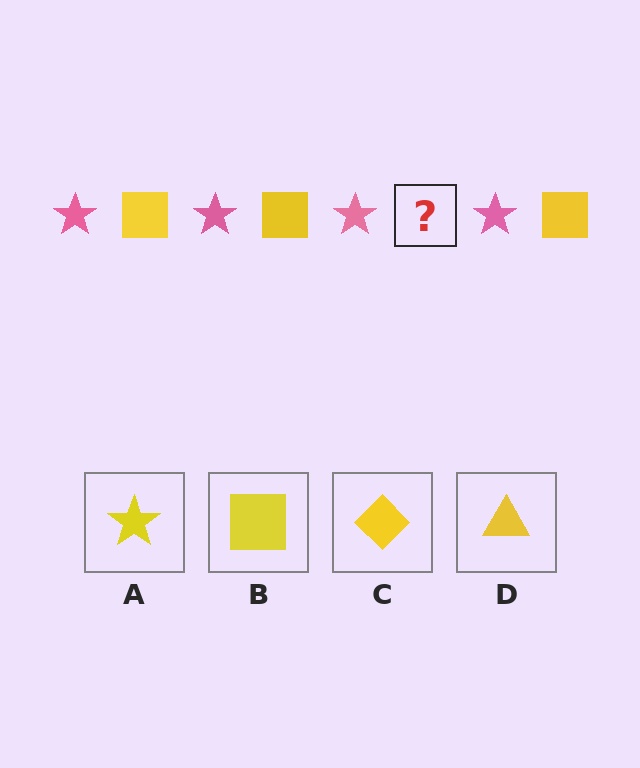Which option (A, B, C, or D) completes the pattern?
B.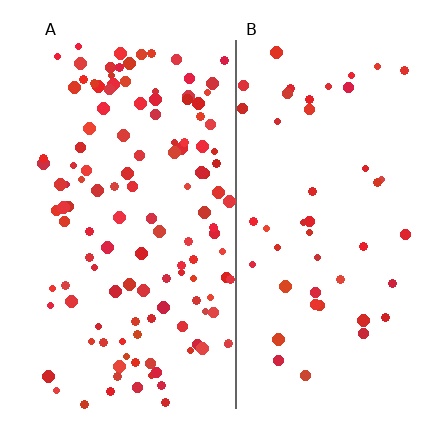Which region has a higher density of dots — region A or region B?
A (the left).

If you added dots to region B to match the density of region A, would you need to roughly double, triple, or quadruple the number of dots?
Approximately triple.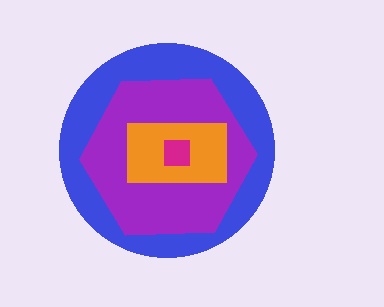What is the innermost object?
The magenta square.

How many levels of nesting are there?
4.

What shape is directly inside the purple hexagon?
The orange rectangle.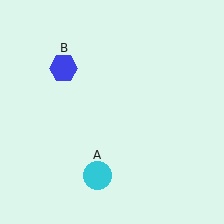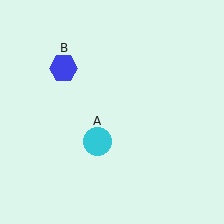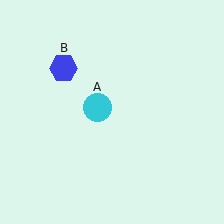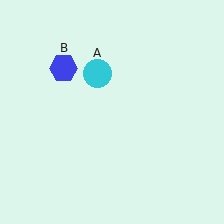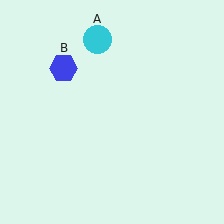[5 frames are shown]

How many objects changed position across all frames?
1 object changed position: cyan circle (object A).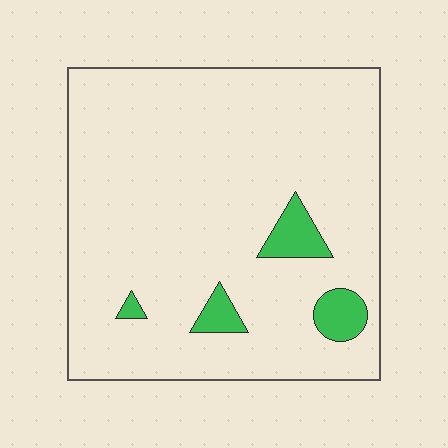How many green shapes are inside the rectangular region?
4.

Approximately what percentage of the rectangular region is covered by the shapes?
Approximately 5%.